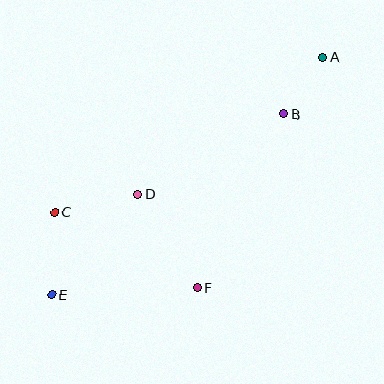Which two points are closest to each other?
Points A and B are closest to each other.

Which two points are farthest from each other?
Points A and E are farthest from each other.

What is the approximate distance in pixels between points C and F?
The distance between C and F is approximately 161 pixels.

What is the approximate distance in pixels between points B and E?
The distance between B and E is approximately 294 pixels.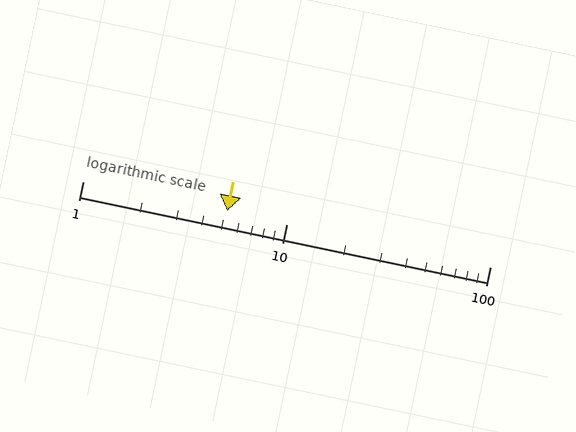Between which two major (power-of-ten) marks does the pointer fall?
The pointer is between 1 and 10.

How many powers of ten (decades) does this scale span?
The scale spans 2 decades, from 1 to 100.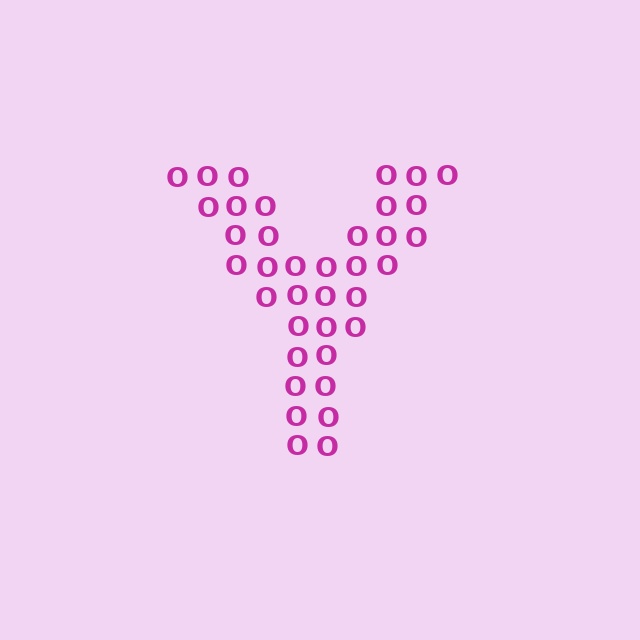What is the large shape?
The large shape is the letter Y.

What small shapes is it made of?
It is made of small letter O's.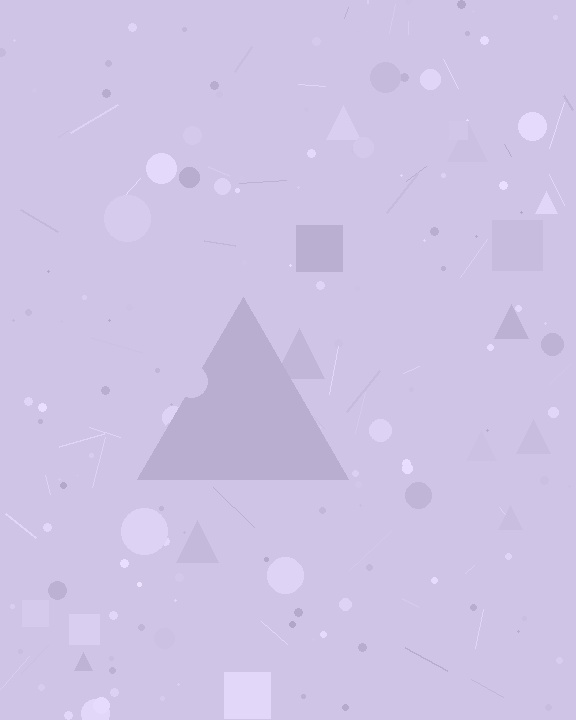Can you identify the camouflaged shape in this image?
The camouflaged shape is a triangle.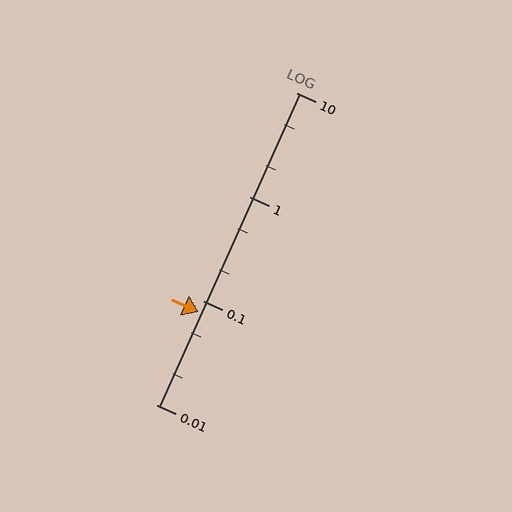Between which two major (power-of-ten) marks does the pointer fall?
The pointer is between 0.01 and 0.1.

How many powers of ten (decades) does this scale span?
The scale spans 3 decades, from 0.01 to 10.